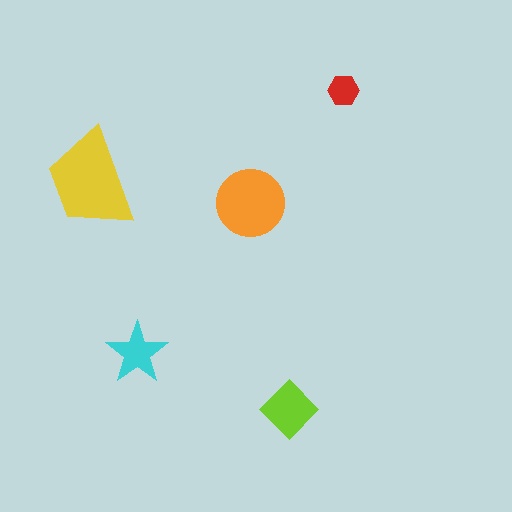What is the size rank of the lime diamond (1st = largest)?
3rd.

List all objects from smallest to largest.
The red hexagon, the cyan star, the lime diamond, the orange circle, the yellow trapezoid.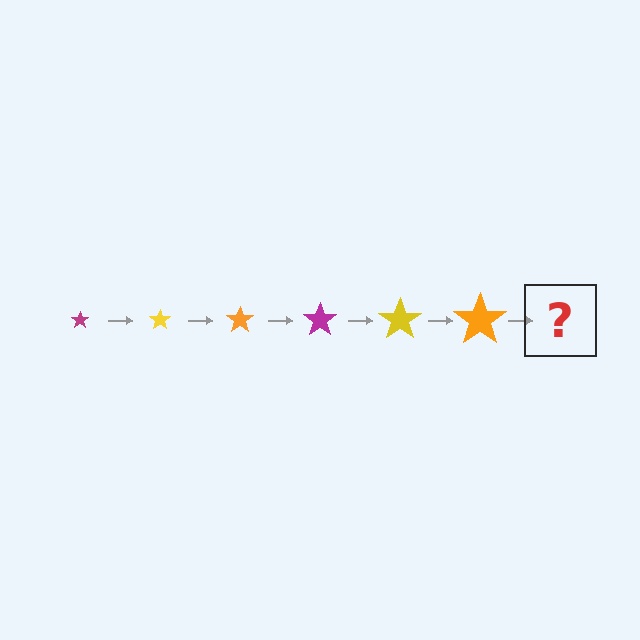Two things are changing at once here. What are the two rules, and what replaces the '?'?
The two rules are that the star grows larger each step and the color cycles through magenta, yellow, and orange. The '?' should be a magenta star, larger than the previous one.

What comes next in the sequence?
The next element should be a magenta star, larger than the previous one.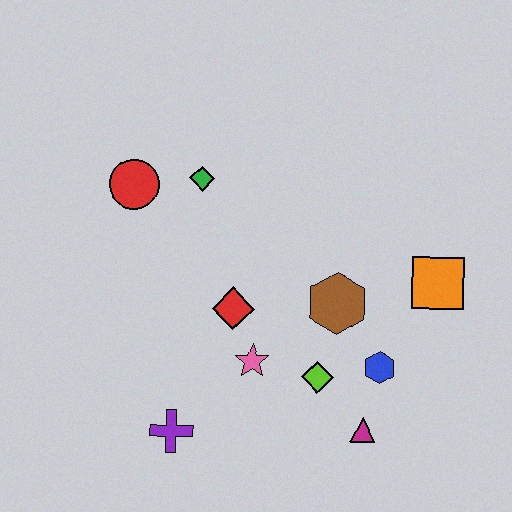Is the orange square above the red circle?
No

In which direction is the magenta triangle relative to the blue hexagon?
The magenta triangle is below the blue hexagon.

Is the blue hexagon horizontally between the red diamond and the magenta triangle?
No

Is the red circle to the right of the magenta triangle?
No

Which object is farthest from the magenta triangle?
The red circle is farthest from the magenta triangle.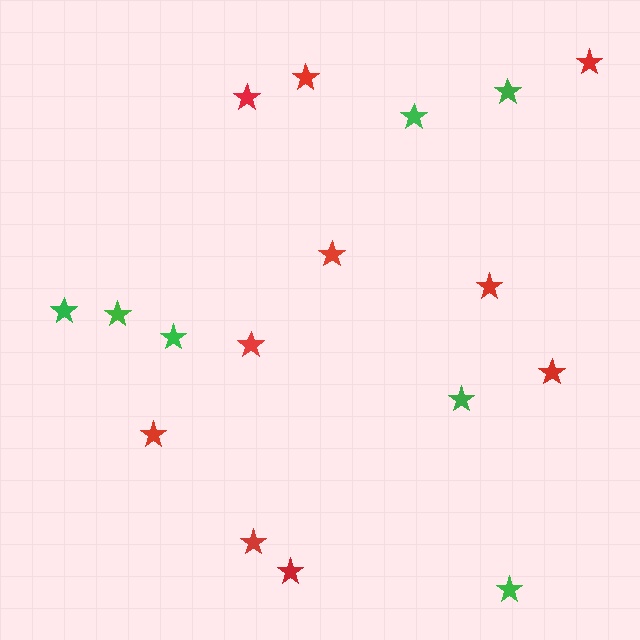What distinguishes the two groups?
There are 2 groups: one group of green stars (7) and one group of red stars (10).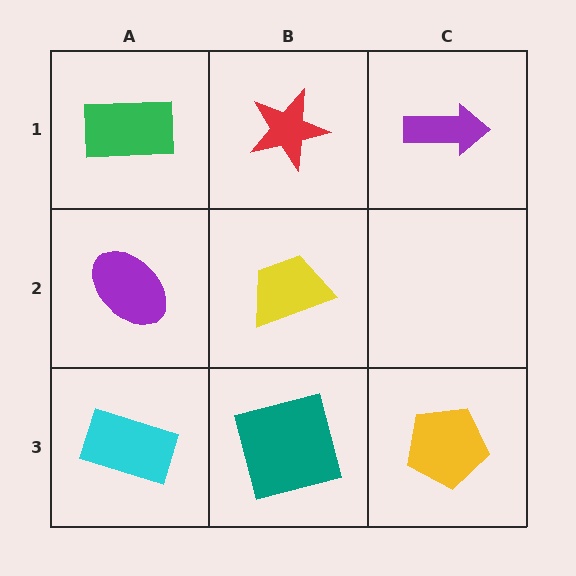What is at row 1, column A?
A green rectangle.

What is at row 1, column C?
A purple arrow.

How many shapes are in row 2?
2 shapes.